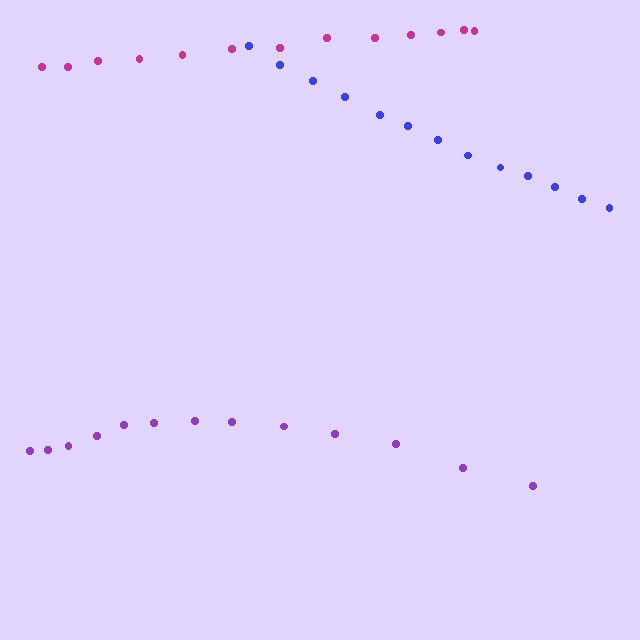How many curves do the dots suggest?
There are 3 distinct paths.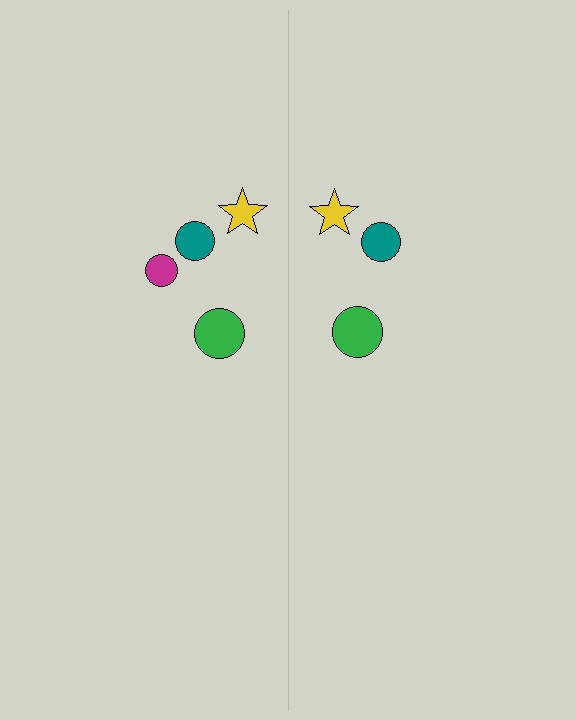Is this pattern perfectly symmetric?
No, the pattern is not perfectly symmetric. A magenta circle is missing from the right side.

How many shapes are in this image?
There are 7 shapes in this image.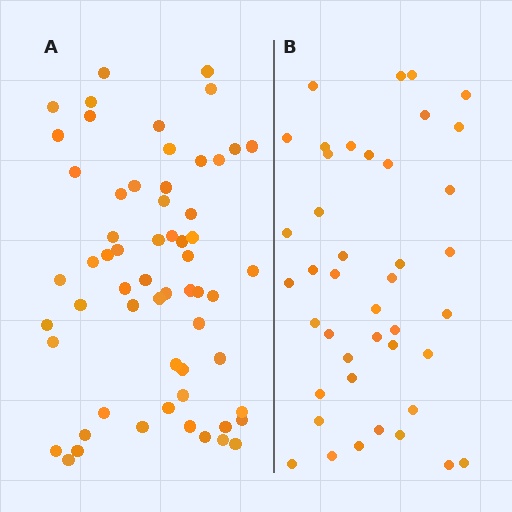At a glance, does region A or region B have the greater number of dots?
Region A (the left region) has more dots.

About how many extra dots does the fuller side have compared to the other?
Region A has approximately 20 more dots than region B.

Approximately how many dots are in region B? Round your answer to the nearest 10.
About 40 dots. (The exact count is 42, which rounds to 40.)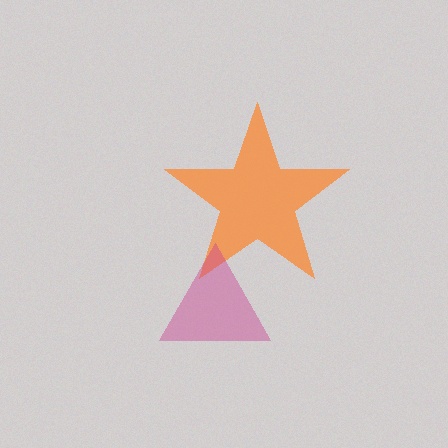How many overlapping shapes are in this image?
There are 2 overlapping shapes in the image.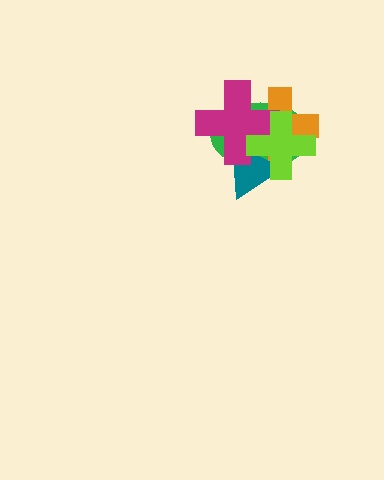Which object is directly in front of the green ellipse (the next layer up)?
The orange cross is directly in front of the green ellipse.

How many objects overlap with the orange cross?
4 objects overlap with the orange cross.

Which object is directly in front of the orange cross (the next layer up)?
The teal triangle is directly in front of the orange cross.